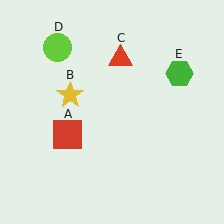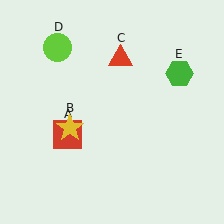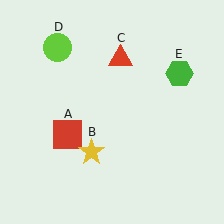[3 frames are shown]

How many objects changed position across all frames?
1 object changed position: yellow star (object B).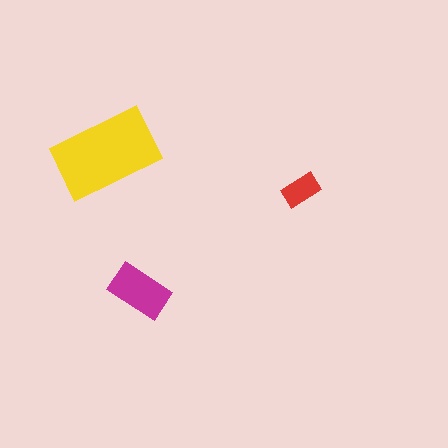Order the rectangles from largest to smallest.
the yellow one, the magenta one, the red one.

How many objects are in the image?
There are 3 objects in the image.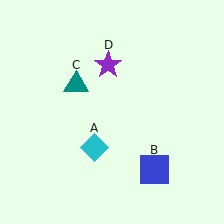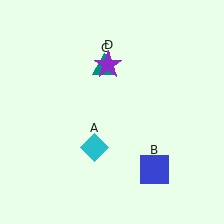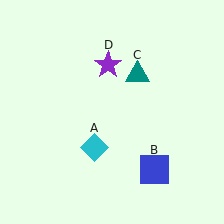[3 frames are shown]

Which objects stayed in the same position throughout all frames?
Cyan diamond (object A) and blue square (object B) and purple star (object D) remained stationary.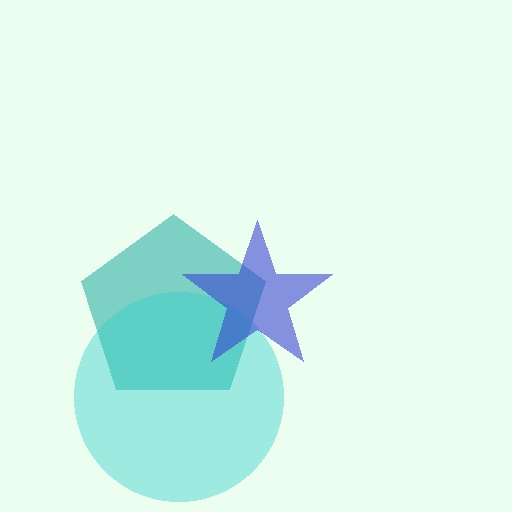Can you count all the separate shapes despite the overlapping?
Yes, there are 3 separate shapes.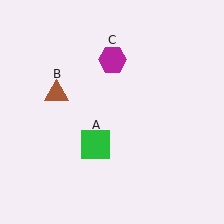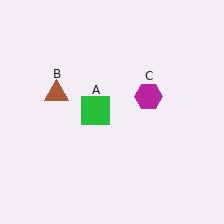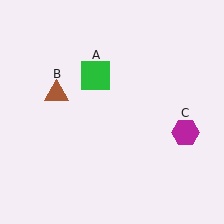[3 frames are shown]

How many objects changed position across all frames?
2 objects changed position: green square (object A), magenta hexagon (object C).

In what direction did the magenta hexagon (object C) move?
The magenta hexagon (object C) moved down and to the right.